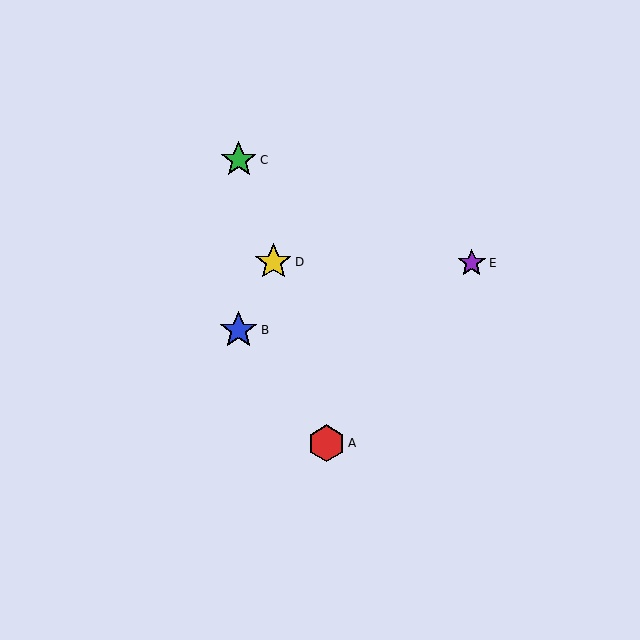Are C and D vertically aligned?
No, C is at x≈239 and D is at x≈273.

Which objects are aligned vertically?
Objects B, C are aligned vertically.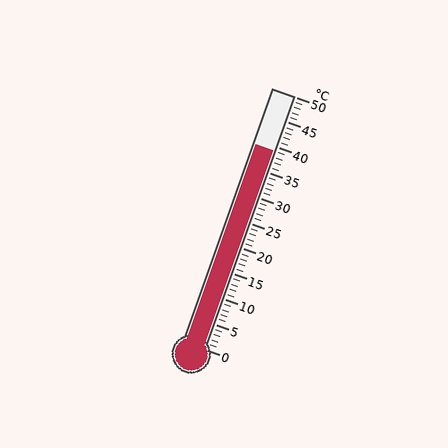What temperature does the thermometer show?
The thermometer shows approximately 39°C.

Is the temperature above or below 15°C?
The temperature is above 15°C.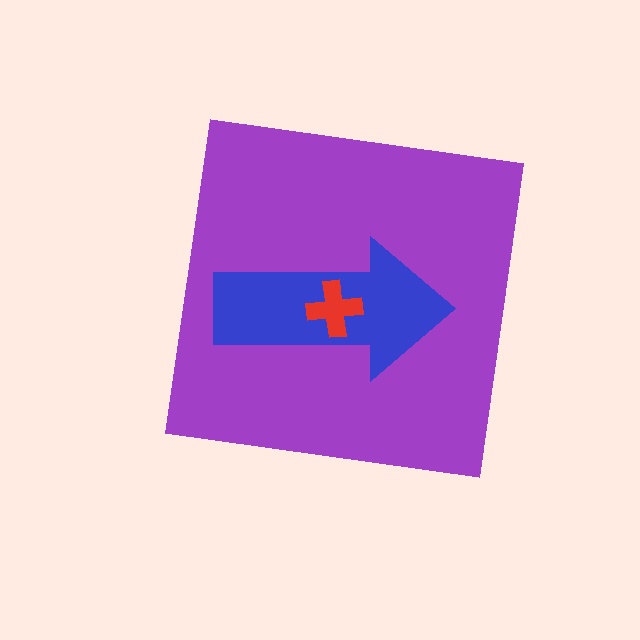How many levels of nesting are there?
3.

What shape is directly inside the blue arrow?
The red cross.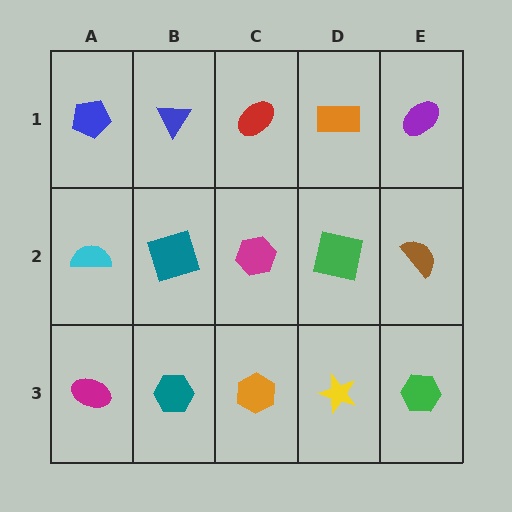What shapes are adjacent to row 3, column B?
A teal square (row 2, column B), a magenta ellipse (row 3, column A), an orange hexagon (row 3, column C).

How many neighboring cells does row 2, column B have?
4.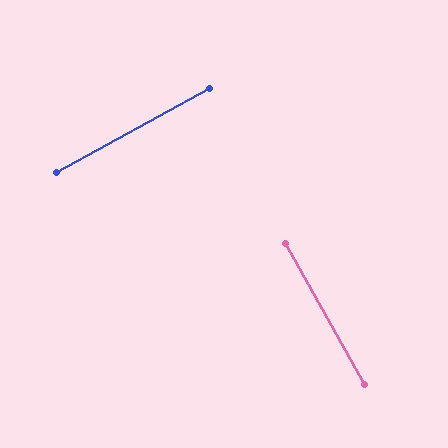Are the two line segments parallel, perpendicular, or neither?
Perpendicular — they meet at approximately 89°.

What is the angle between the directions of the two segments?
Approximately 89 degrees.